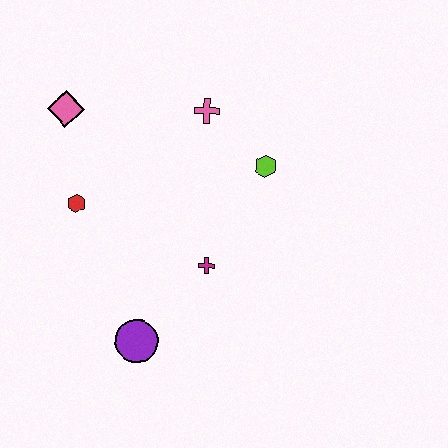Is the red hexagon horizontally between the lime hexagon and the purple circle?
No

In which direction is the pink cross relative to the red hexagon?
The pink cross is to the right of the red hexagon.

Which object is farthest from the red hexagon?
The lime hexagon is farthest from the red hexagon.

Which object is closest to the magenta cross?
The purple circle is closest to the magenta cross.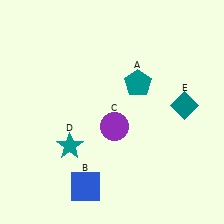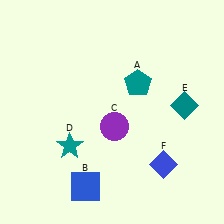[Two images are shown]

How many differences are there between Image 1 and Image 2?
There is 1 difference between the two images.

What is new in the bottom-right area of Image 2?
A blue diamond (F) was added in the bottom-right area of Image 2.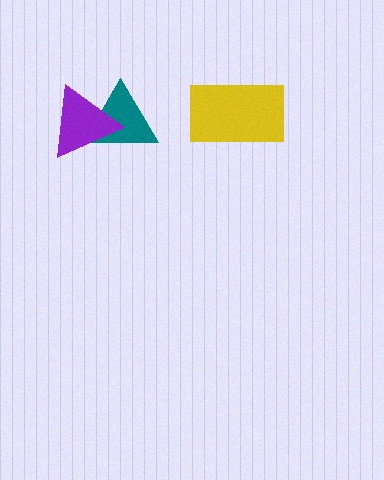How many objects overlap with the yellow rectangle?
0 objects overlap with the yellow rectangle.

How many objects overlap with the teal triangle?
1 object overlaps with the teal triangle.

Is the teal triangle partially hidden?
Yes, it is partially covered by another shape.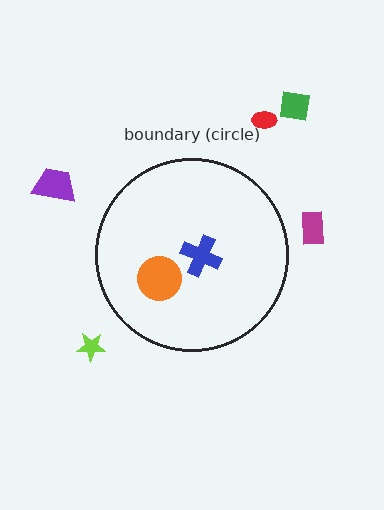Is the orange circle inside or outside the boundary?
Inside.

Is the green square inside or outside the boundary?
Outside.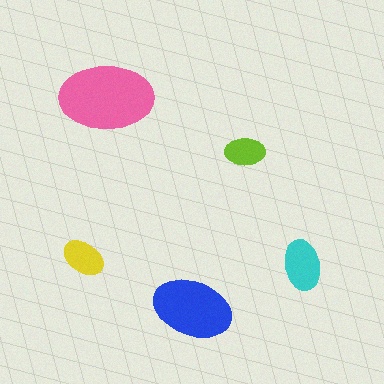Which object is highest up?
The pink ellipse is topmost.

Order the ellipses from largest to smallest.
the pink one, the blue one, the cyan one, the yellow one, the lime one.